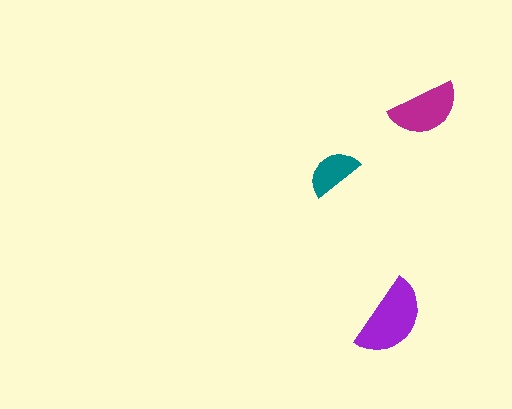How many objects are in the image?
There are 3 objects in the image.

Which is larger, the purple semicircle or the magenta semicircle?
The purple one.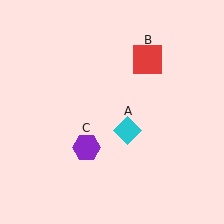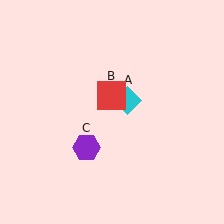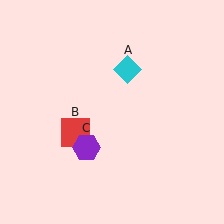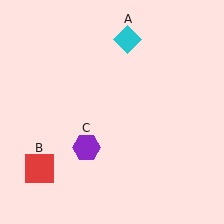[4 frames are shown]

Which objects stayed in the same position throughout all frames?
Purple hexagon (object C) remained stationary.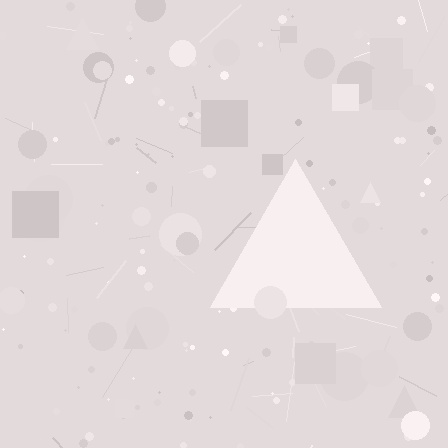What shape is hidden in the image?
A triangle is hidden in the image.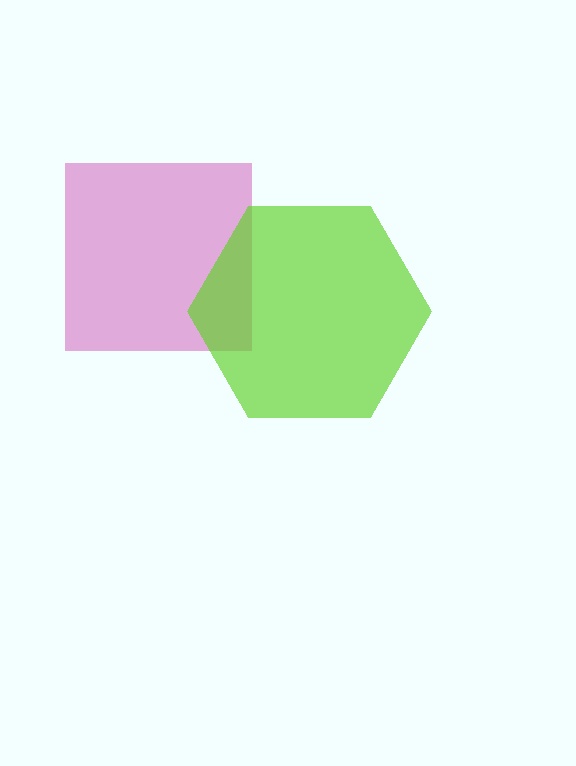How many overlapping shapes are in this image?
There are 2 overlapping shapes in the image.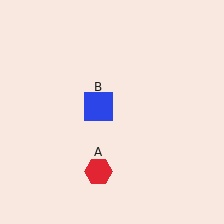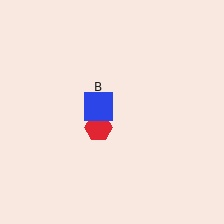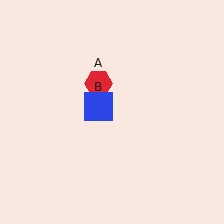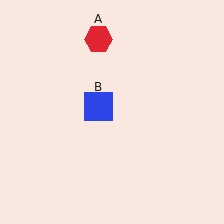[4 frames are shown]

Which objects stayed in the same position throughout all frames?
Blue square (object B) remained stationary.